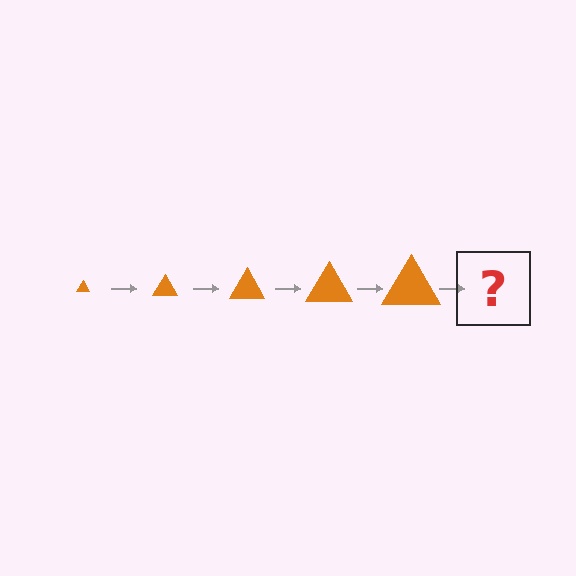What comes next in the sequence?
The next element should be an orange triangle, larger than the previous one.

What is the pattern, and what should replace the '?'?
The pattern is that the triangle gets progressively larger each step. The '?' should be an orange triangle, larger than the previous one.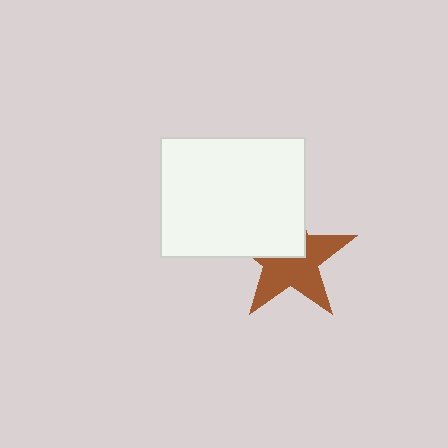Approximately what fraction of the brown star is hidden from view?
Roughly 40% of the brown star is hidden behind the white rectangle.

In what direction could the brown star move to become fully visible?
The brown star could move toward the lower-right. That would shift it out from behind the white rectangle entirely.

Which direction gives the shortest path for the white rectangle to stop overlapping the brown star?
Moving toward the upper-left gives the shortest separation.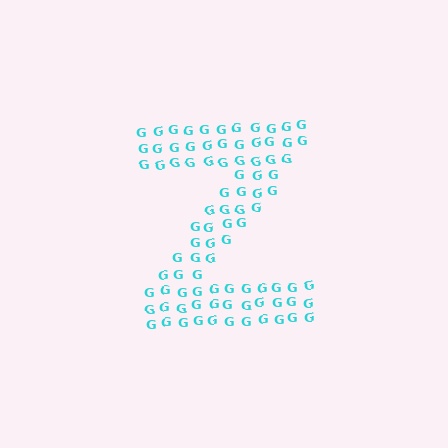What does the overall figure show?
The overall figure shows the letter Z.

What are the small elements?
The small elements are letter G's.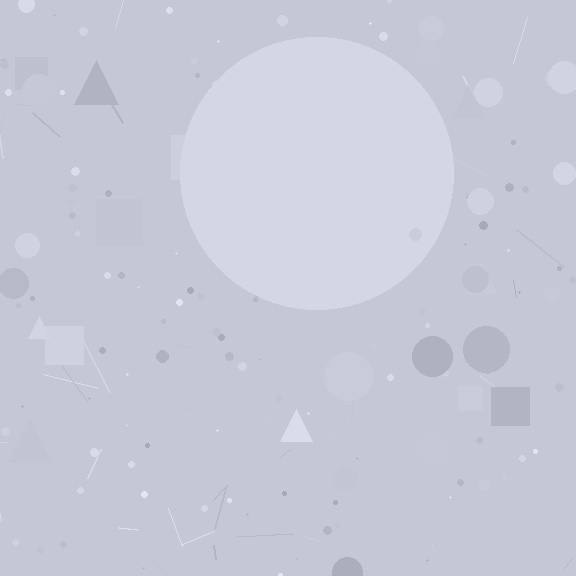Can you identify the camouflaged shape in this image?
The camouflaged shape is a circle.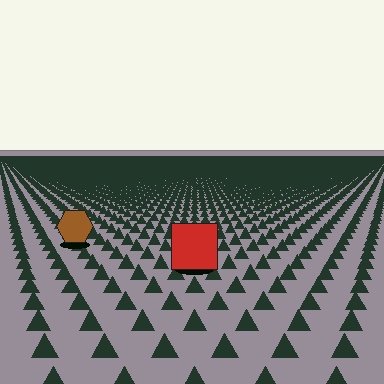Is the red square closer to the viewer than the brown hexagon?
Yes. The red square is closer — you can tell from the texture gradient: the ground texture is coarser near it.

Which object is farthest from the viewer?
The brown hexagon is farthest from the viewer. It appears smaller and the ground texture around it is denser.